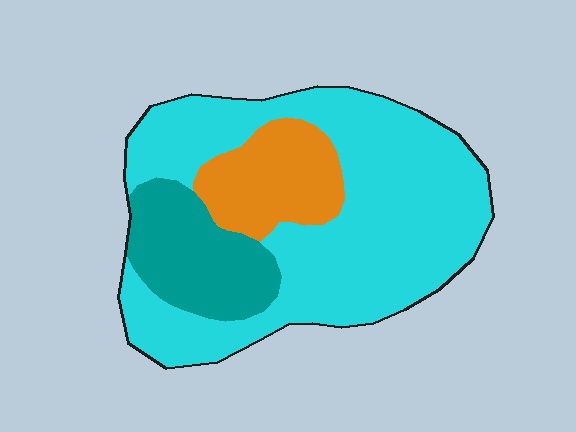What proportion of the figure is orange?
Orange takes up about one sixth (1/6) of the figure.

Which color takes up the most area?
Cyan, at roughly 65%.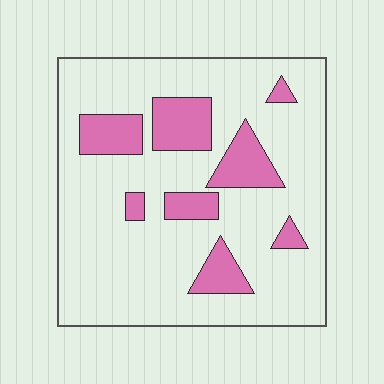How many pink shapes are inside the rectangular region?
8.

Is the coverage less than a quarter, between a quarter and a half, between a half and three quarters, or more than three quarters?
Less than a quarter.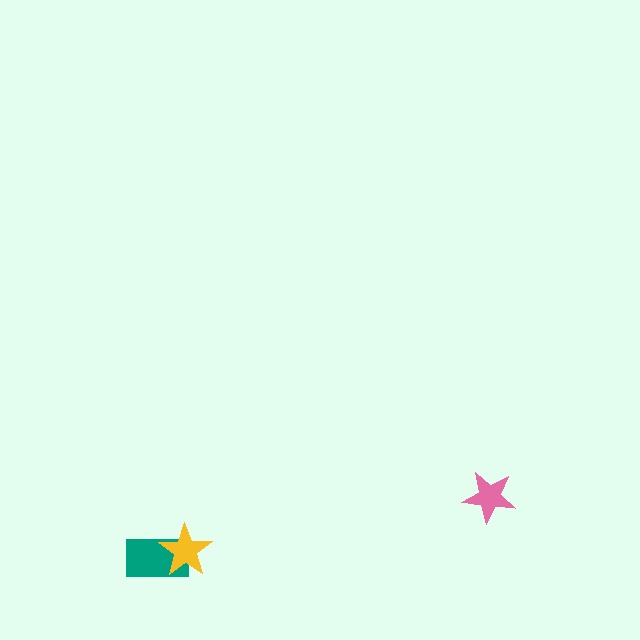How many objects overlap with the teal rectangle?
1 object overlaps with the teal rectangle.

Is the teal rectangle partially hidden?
Yes, it is partially covered by another shape.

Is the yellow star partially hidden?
No, no other shape covers it.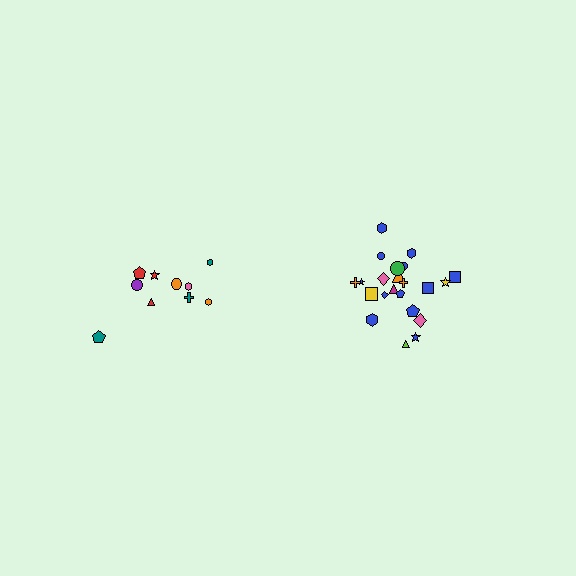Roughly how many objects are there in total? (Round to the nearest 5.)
Roughly 30 objects in total.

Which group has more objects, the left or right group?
The right group.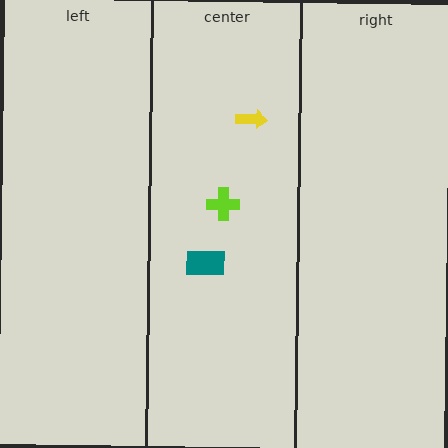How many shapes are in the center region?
3.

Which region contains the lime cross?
The center region.